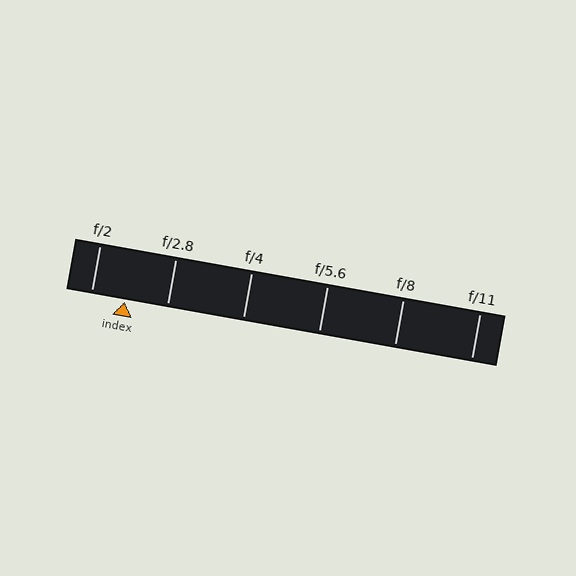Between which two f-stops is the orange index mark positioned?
The index mark is between f/2 and f/2.8.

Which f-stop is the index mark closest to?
The index mark is closest to f/2.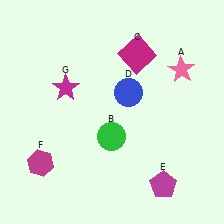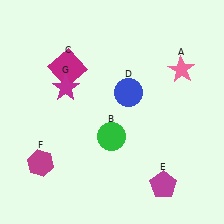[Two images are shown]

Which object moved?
The magenta square (C) moved left.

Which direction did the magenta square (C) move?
The magenta square (C) moved left.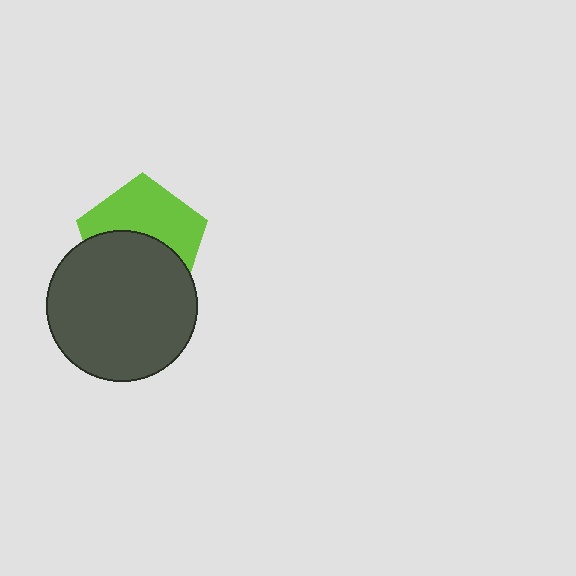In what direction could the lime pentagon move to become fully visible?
The lime pentagon could move up. That would shift it out from behind the dark gray circle entirely.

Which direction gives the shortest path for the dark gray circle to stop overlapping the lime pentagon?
Moving down gives the shortest separation.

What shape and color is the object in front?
The object in front is a dark gray circle.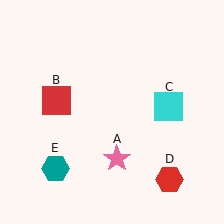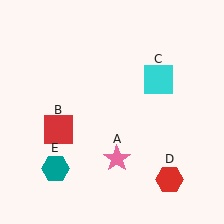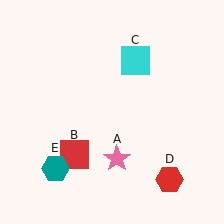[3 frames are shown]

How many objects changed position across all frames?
2 objects changed position: red square (object B), cyan square (object C).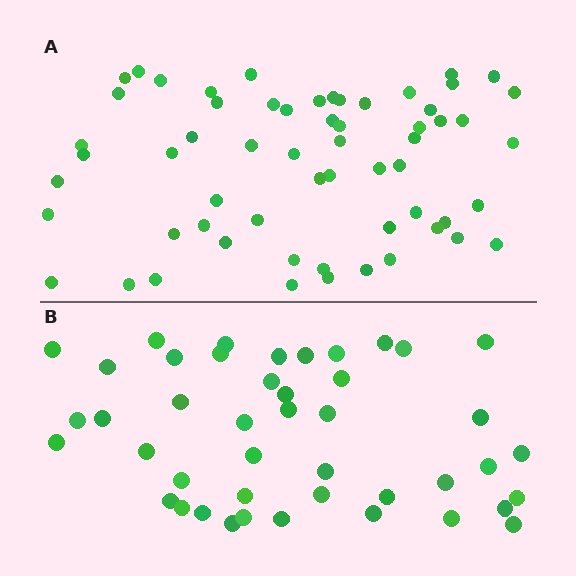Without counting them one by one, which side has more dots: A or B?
Region A (the top region) has more dots.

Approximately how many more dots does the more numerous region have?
Region A has approximately 15 more dots than region B.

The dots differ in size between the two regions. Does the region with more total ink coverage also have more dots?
No. Region B has more total ink coverage because its dots are larger, but region A actually contains more individual dots. Total area can be misleading — the number of items is what matters here.